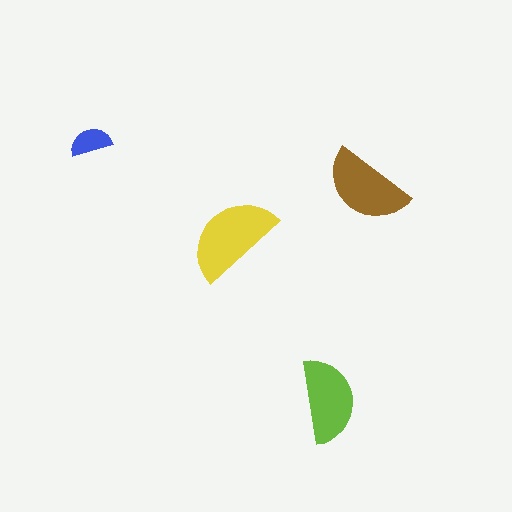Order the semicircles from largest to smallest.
the yellow one, the brown one, the lime one, the blue one.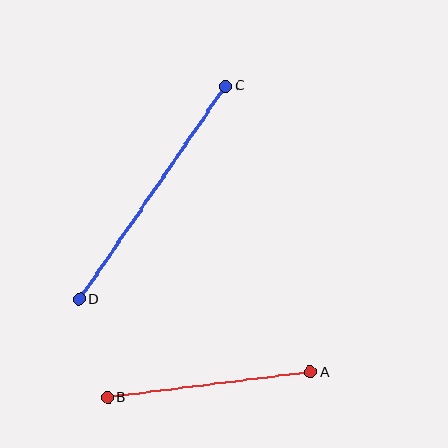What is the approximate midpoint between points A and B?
The midpoint is at approximately (209, 385) pixels.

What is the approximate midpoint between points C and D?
The midpoint is at approximately (153, 193) pixels.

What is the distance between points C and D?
The distance is approximately 258 pixels.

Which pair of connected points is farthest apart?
Points C and D are farthest apart.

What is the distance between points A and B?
The distance is approximately 204 pixels.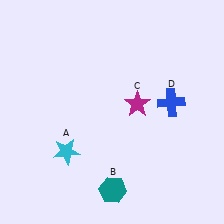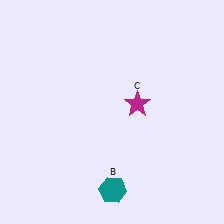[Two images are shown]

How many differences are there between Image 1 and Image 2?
There are 2 differences between the two images.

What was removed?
The cyan star (A), the blue cross (D) were removed in Image 2.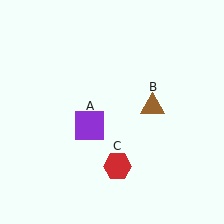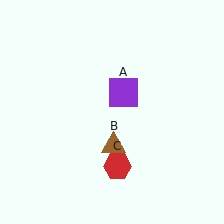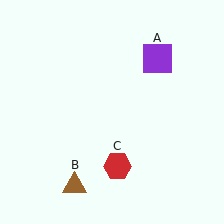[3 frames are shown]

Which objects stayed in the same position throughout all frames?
Red hexagon (object C) remained stationary.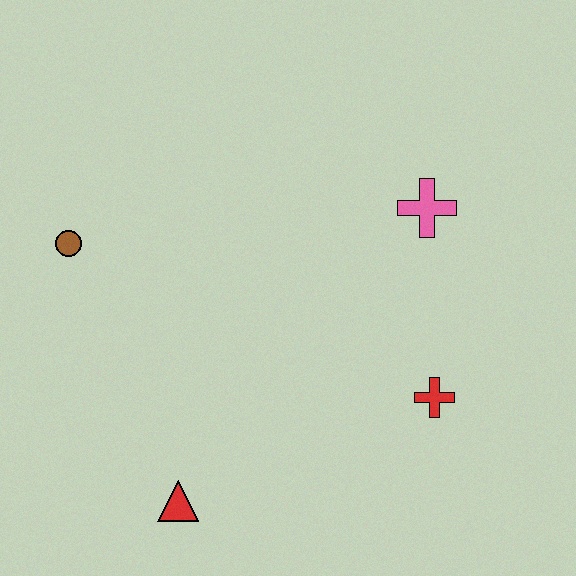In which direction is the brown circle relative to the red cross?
The brown circle is to the left of the red cross.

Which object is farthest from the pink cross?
The red triangle is farthest from the pink cross.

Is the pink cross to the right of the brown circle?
Yes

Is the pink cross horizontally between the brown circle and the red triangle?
No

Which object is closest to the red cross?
The pink cross is closest to the red cross.